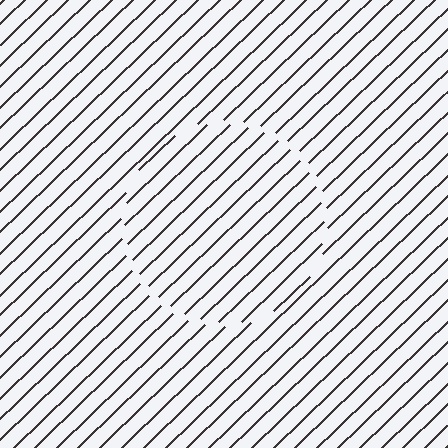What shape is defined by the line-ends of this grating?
An illusory circle. The interior of the shape contains the same grating, shifted by half a period — the contour is defined by the phase discontinuity where line-ends from the inner and outer gratings abut.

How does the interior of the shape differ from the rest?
The interior of the shape contains the same grating, shifted by half a period — the contour is defined by the phase discontinuity where line-ends from the inner and outer gratings abut.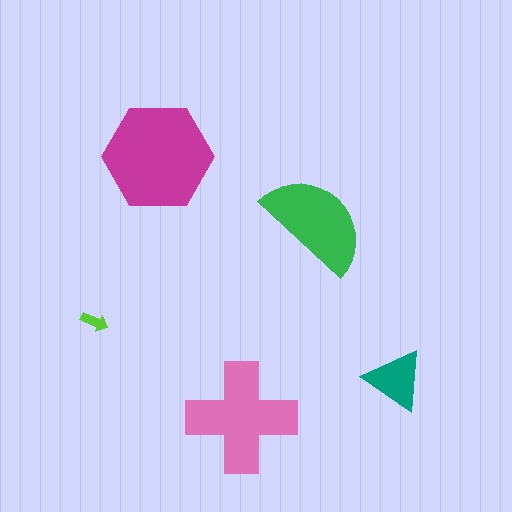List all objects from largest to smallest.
The magenta hexagon, the pink cross, the green semicircle, the teal triangle, the lime arrow.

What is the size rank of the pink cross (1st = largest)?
2nd.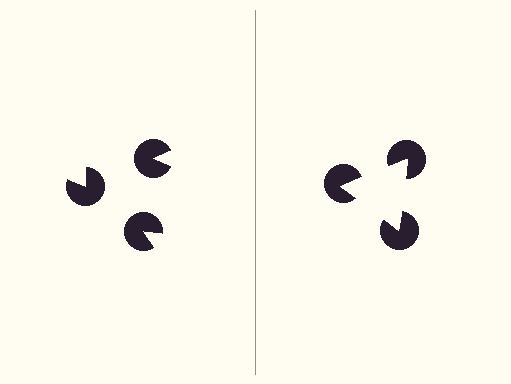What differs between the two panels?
The pac-man discs are positioned identically on both sides; only the wedge orientations differ. On the right they align to a triangle; on the left they are misaligned.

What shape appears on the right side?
An illusory triangle.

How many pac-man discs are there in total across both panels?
6 — 3 on each side.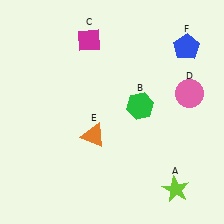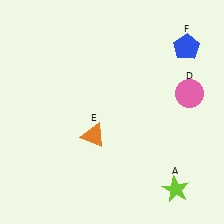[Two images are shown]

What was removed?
The green hexagon (B), the magenta diamond (C) were removed in Image 2.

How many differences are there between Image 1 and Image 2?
There are 2 differences between the two images.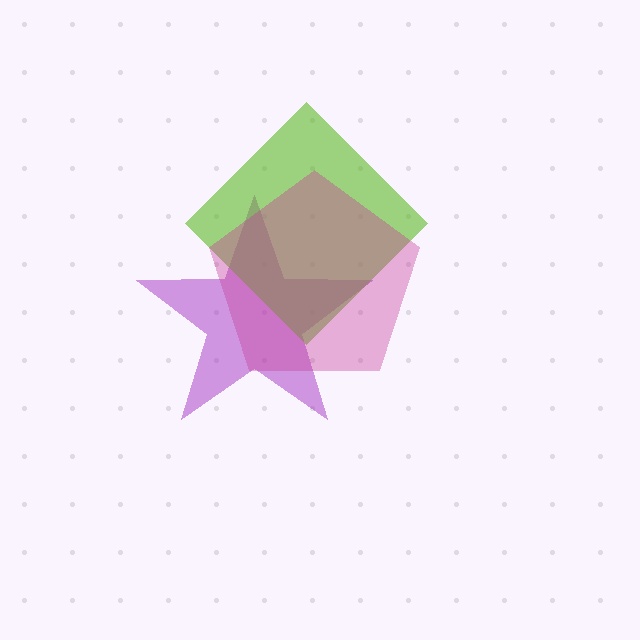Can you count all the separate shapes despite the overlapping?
Yes, there are 3 separate shapes.